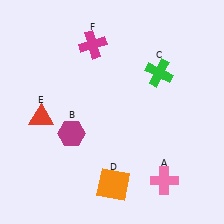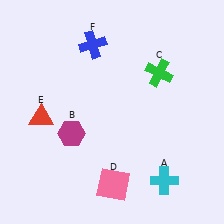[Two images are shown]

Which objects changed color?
A changed from pink to cyan. D changed from orange to pink. F changed from magenta to blue.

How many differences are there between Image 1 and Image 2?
There are 3 differences between the two images.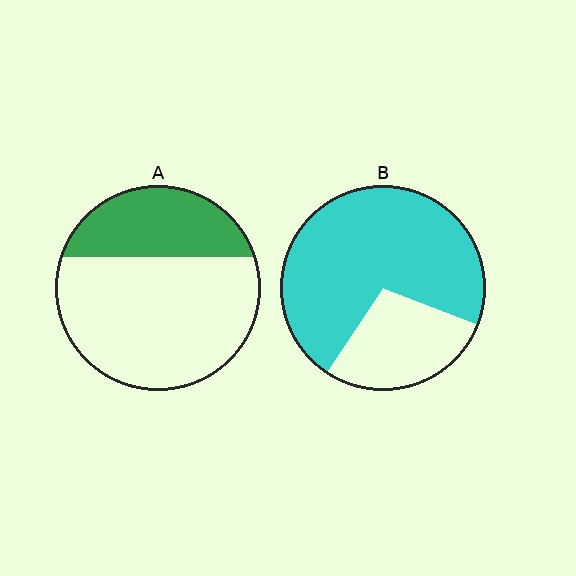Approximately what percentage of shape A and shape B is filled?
A is approximately 30% and B is approximately 70%.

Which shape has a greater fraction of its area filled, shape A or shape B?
Shape B.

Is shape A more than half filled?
No.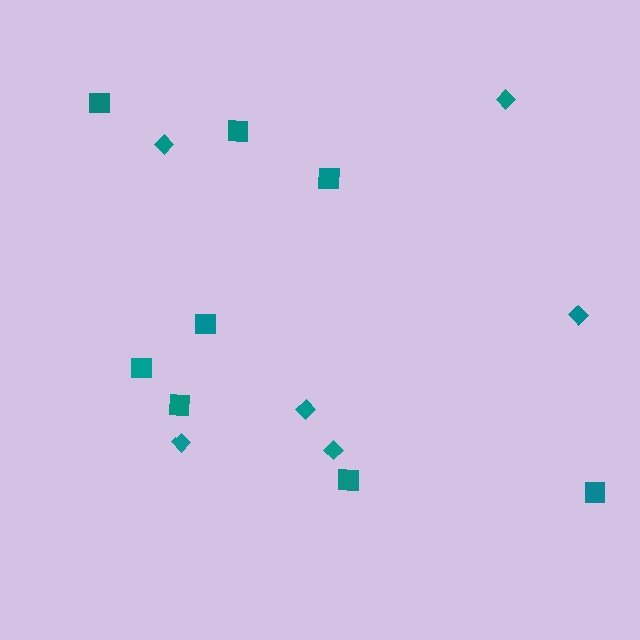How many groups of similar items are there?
There are 2 groups: one group of squares (8) and one group of diamonds (6).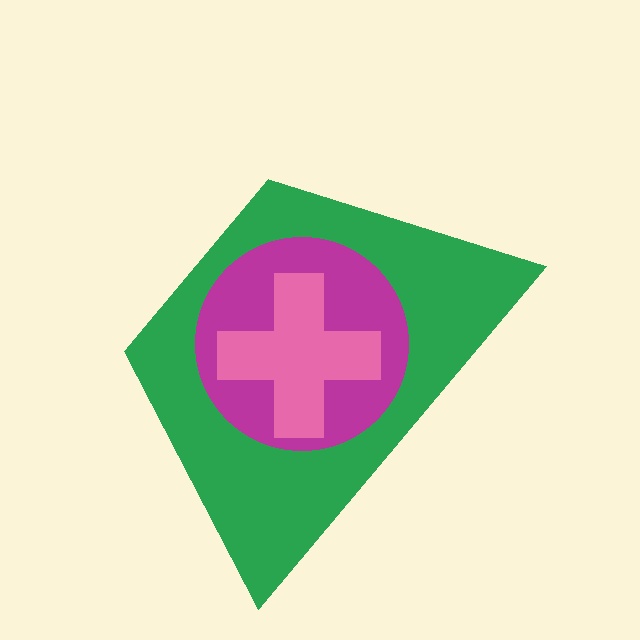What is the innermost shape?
The pink cross.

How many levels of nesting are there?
3.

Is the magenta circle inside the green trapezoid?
Yes.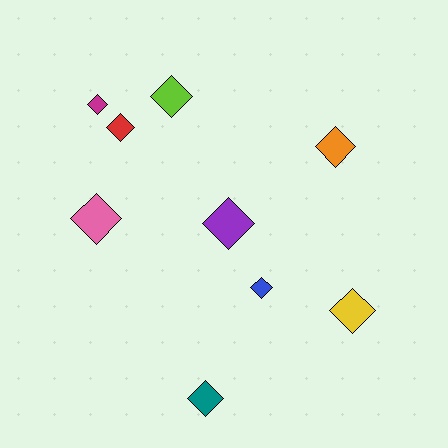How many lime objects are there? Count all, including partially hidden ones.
There is 1 lime object.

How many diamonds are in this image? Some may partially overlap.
There are 9 diamonds.